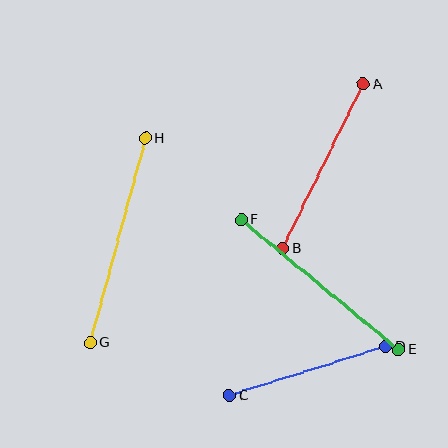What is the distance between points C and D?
The distance is approximately 164 pixels.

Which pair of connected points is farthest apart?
Points G and H are farthest apart.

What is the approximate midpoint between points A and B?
The midpoint is at approximately (323, 166) pixels.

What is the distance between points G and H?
The distance is approximately 212 pixels.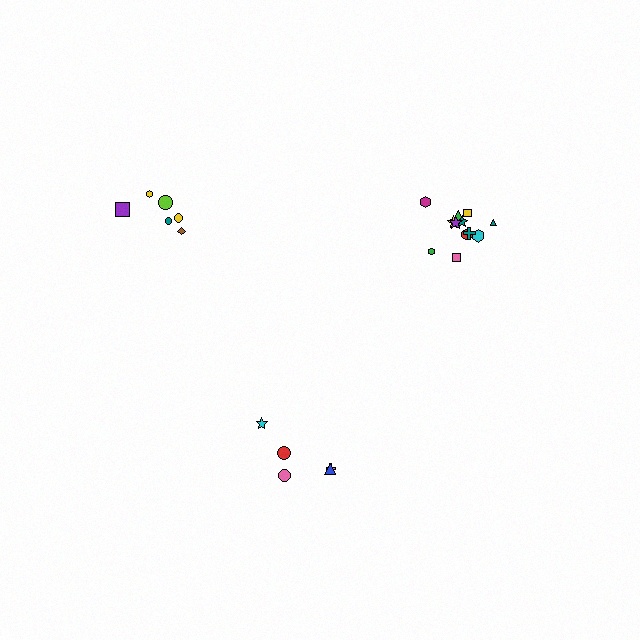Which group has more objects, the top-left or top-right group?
The top-right group.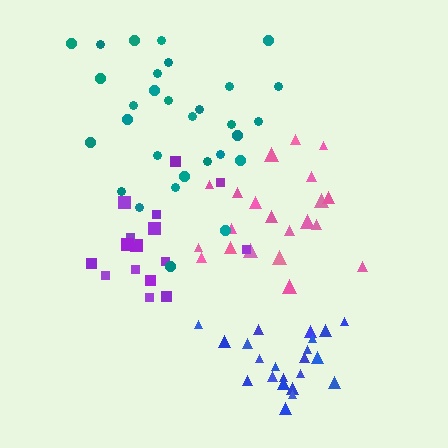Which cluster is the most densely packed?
Blue.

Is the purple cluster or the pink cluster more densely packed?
Purple.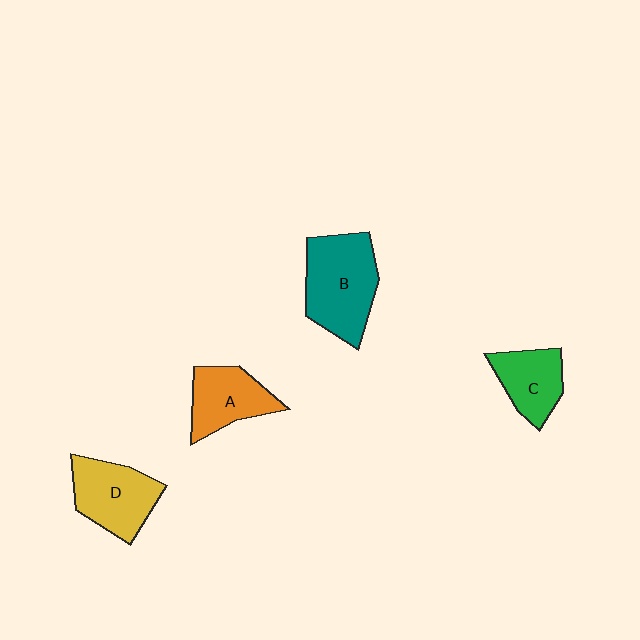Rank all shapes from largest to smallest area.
From largest to smallest: B (teal), D (yellow), A (orange), C (green).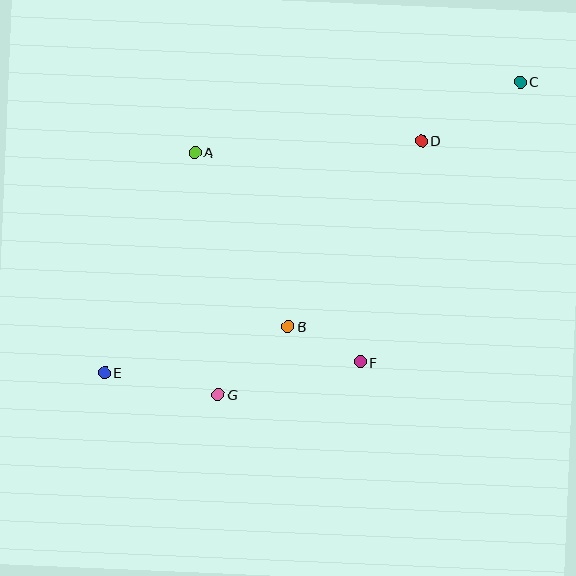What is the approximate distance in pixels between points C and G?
The distance between C and G is approximately 435 pixels.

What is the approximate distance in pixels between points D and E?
The distance between D and E is approximately 393 pixels.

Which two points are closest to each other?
Points B and F are closest to each other.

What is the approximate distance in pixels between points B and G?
The distance between B and G is approximately 98 pixels.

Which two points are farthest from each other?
Points C and E are farthest from each other.